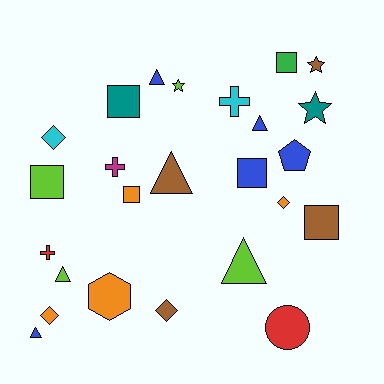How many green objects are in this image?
There is 1 green object.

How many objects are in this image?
There are 25 objects.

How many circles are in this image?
There is 1 circle.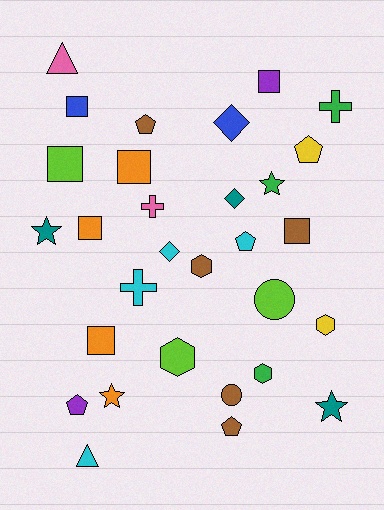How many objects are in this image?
There are 30 objects.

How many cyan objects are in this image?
There are 4 cyan objects.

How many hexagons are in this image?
There are 4 hexagons.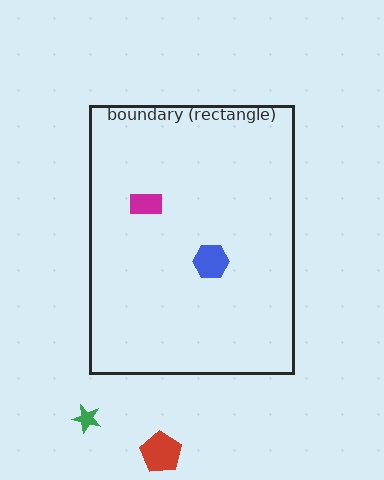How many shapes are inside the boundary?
2 inside, 2 outside.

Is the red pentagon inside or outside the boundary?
Outside.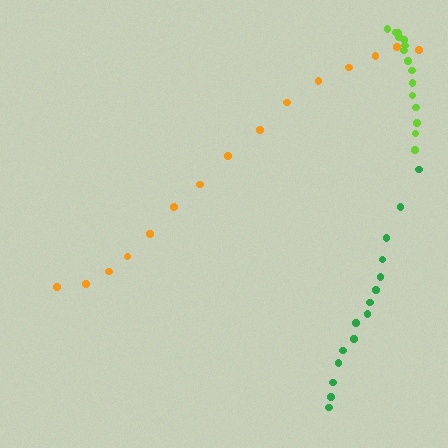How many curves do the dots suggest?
There are 3 distinct paths.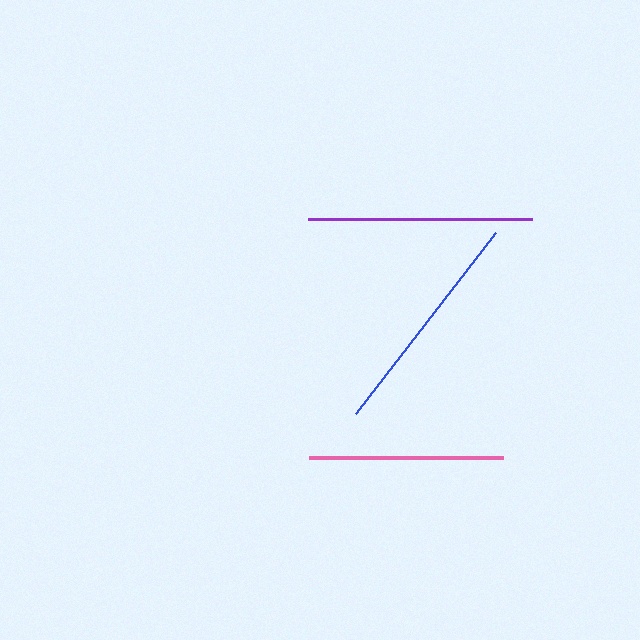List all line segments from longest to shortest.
From longest to shortest: blue, purple, pink.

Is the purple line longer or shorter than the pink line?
The purple line is longer than the pink line.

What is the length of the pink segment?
The pink segment is approximately 193 pixels long.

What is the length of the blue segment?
The blue segment is approximately 229 pixels long.